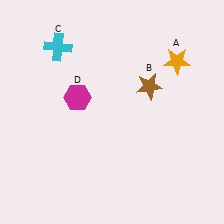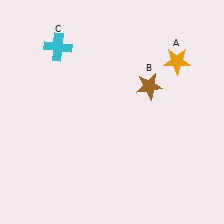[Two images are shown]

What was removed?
The magenta hexagon (D) was removed in Image 2.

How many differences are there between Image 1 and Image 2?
There is 1 difference between the two images.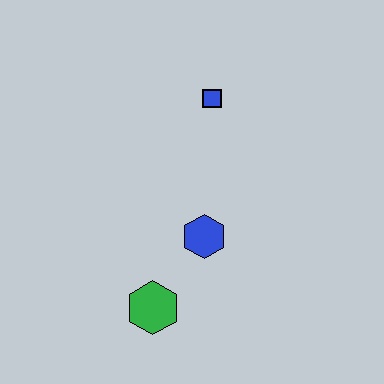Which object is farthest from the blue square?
The green hexagon is farthest from the blue square.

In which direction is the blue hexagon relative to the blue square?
The blue hexagon is below the blue square.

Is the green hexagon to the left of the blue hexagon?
Yes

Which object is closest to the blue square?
The blue hexagon is closest to the blue square.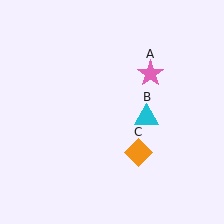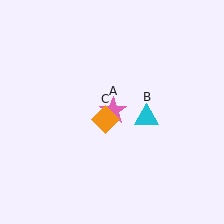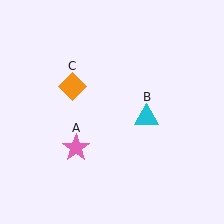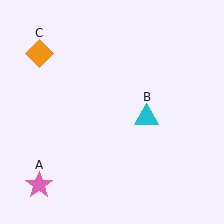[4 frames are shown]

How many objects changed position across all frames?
2 objects changed position: pink star (object A), orange diamond (object C).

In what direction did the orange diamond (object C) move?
The orange diamond (object C) moved up and to the left.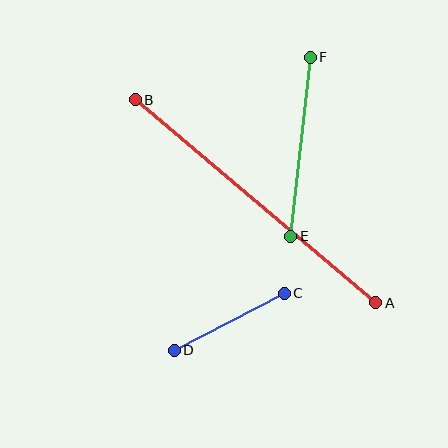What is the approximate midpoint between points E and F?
The midpoint is at approximately (300, 147) pixels.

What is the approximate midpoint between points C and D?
The midpoint is at approximately (229, 322) pixels.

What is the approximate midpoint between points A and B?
The midpoint is at approximately (256, 201) pixels.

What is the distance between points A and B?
The distance is approximately 315 pixels.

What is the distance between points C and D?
The distance is approximately 124 pixels.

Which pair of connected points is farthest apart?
Points A and B are farthest apart.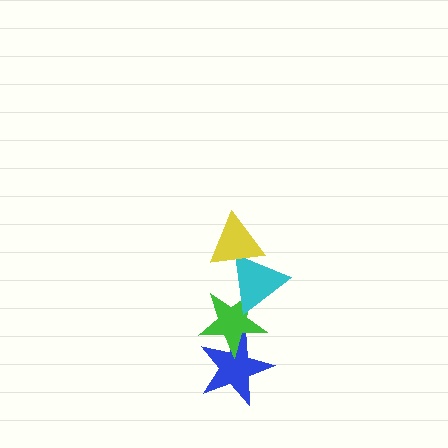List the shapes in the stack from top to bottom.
From top to bottom: the yellow triangle, the cyan triangle, the green star, the blue star.